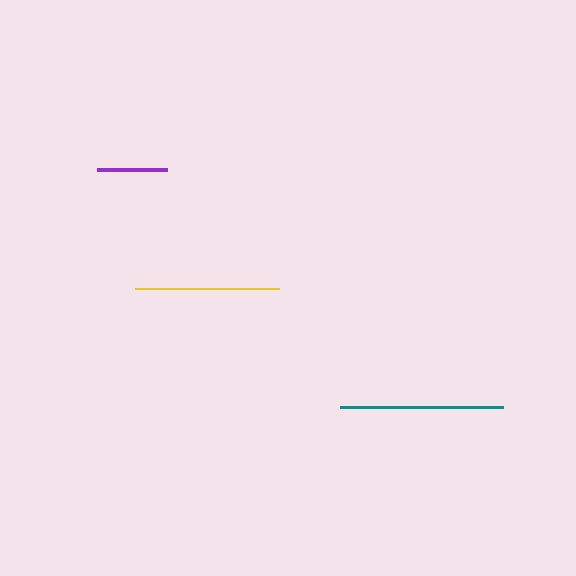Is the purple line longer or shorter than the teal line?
The teal line is longer than the purple line.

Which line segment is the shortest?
The purple line is the shortest at approximately 70 pixels.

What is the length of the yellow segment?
The yellow segment is approximately 144 pixels long.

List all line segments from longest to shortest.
From longest to shortest: teal, yellow, purple.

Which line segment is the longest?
The teal line is the longest at approximately 163 pixels.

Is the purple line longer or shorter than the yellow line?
The yellow line is longer than the purple line.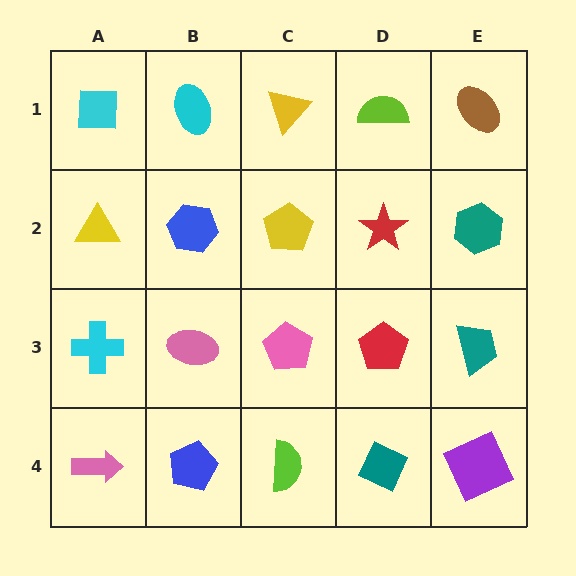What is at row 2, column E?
A teal hexagon.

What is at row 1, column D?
A lime semicircle.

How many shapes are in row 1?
5 shapes.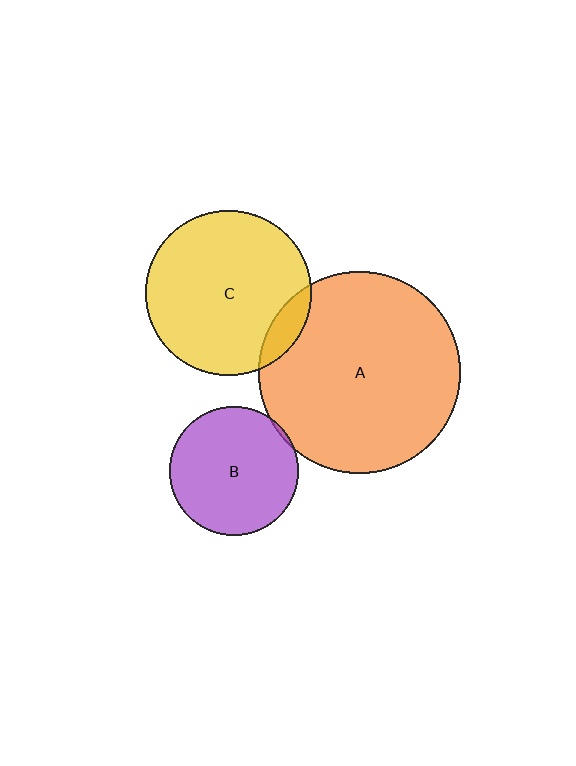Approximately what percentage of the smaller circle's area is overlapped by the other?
Approximately 10%.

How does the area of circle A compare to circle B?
Approximately 2.4 times.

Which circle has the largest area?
Circle A (orange).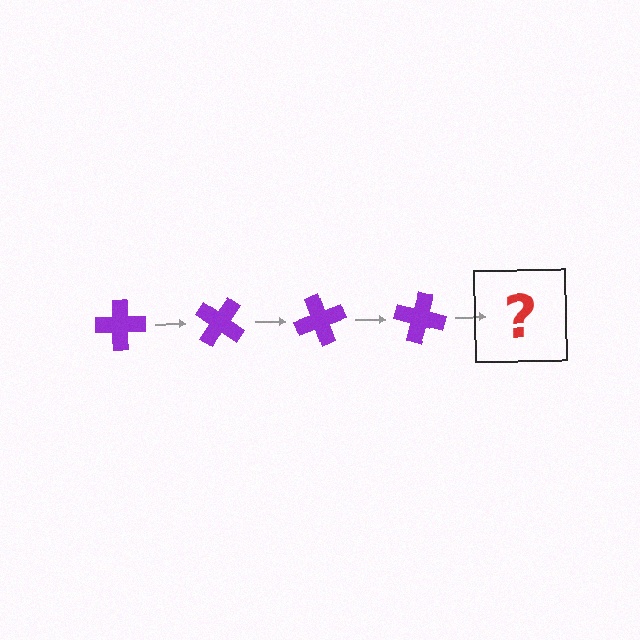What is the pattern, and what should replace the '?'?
The pattern is that the cross rotates 35 degrees each step. The '?' should be a purple cross rotated 140 degrees.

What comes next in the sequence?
The next element should be a purple cross rotated 140 degrees.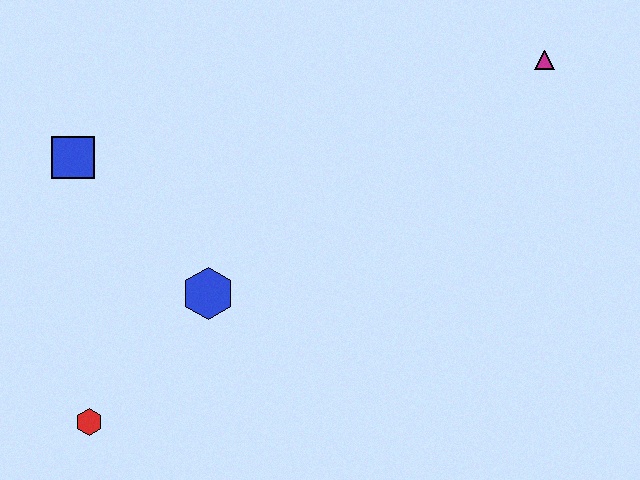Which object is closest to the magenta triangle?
The blue hexagon is closest to the magenta triangle.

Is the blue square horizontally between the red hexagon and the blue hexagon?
No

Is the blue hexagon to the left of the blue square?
No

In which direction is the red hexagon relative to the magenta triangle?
The red hexagon is to the left of the magenta triangle.